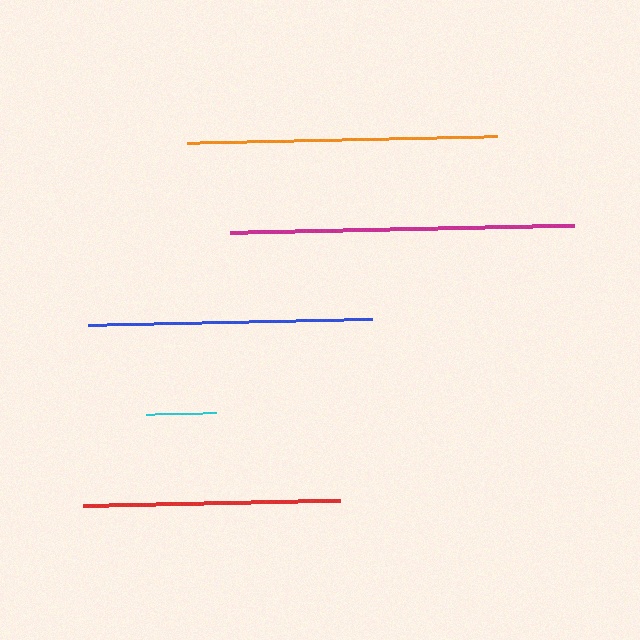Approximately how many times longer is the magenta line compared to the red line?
The magenta line is approximately 1.3 times the length of the red line.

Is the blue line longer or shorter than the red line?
The blue line is longer than the red line.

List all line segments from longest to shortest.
From longest to shortest: magenta, orange, blue, red, cyan.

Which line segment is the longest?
The magenta line is the longest at approximately 343 pixels.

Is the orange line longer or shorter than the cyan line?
The orange line is longer than the cyan line.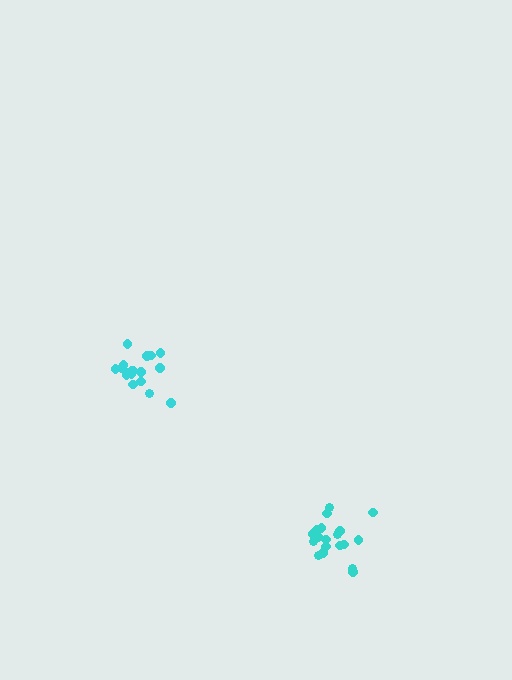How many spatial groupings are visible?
There are 2 spatial groupings.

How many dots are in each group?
Group 1: 19 dots, Group 2: 18 dots (37 total).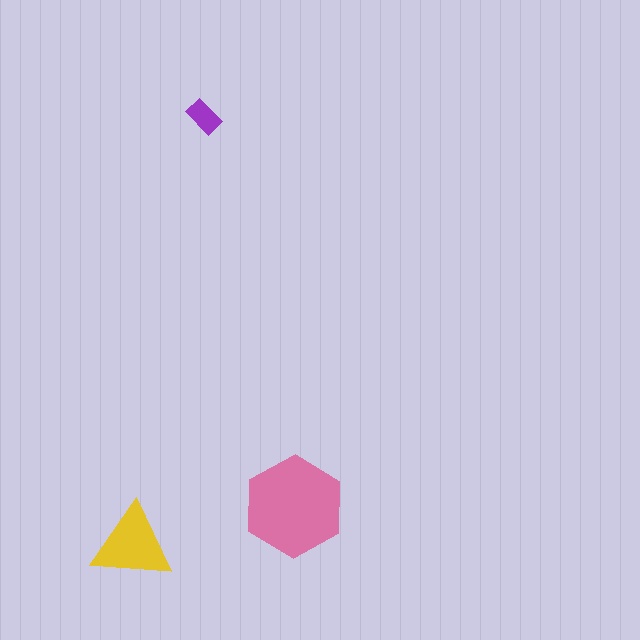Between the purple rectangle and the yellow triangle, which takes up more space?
The yellow triangle.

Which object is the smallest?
The purple rectangle.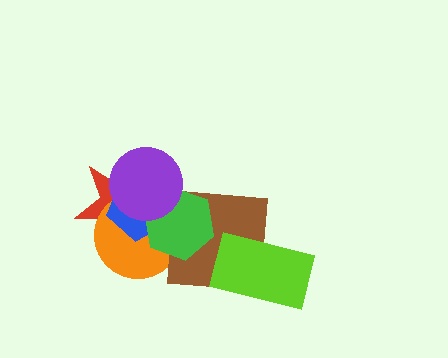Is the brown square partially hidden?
Yes, it is partially covered by another shape.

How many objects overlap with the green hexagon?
5 objects overlap with the green hexagon.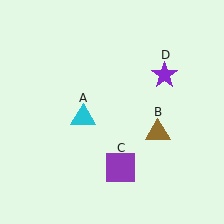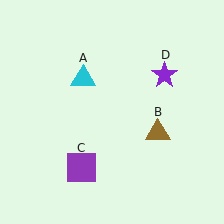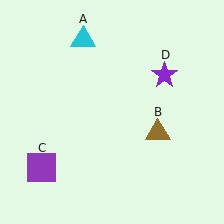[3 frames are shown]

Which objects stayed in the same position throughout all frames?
Brown triangle (object B) and purple star (object D) remained stationary.